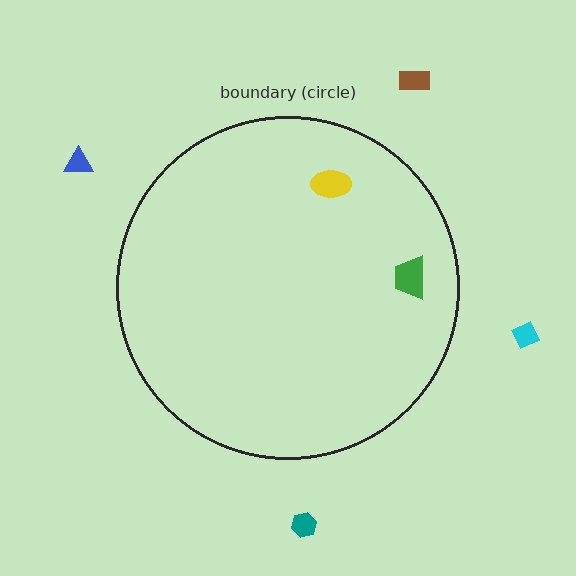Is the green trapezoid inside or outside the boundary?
Inside.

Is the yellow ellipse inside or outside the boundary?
Inside.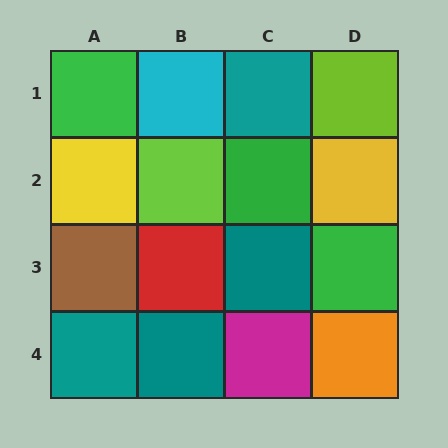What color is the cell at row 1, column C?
Teal.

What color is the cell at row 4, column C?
Magenta.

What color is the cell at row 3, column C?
Teal.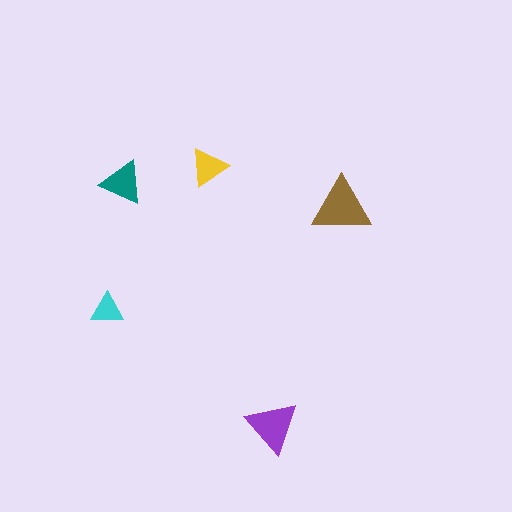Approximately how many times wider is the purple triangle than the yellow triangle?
About 1.5 times wider.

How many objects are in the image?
There are 5 objects in the image.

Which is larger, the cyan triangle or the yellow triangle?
The yellow one.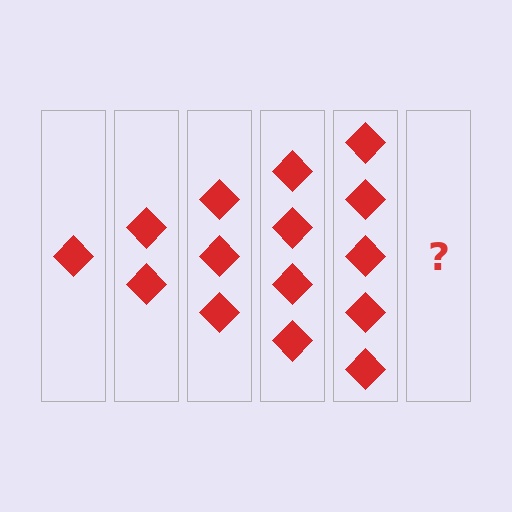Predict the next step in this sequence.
The next step is 6 diamonds.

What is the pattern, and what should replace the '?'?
The pattern is that each step adds one more diamond. The '?' should be 6 diamonds.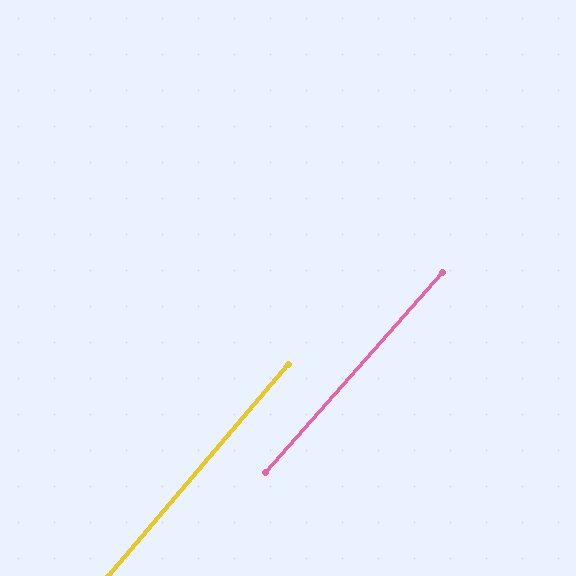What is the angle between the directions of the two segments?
Approximately 1 degree.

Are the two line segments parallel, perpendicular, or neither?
Parallel — their directions differ by only 1.2°.